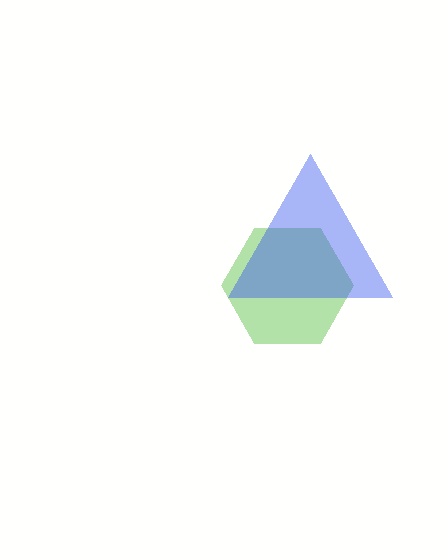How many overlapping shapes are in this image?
There are 2 overlapping shapes in the image.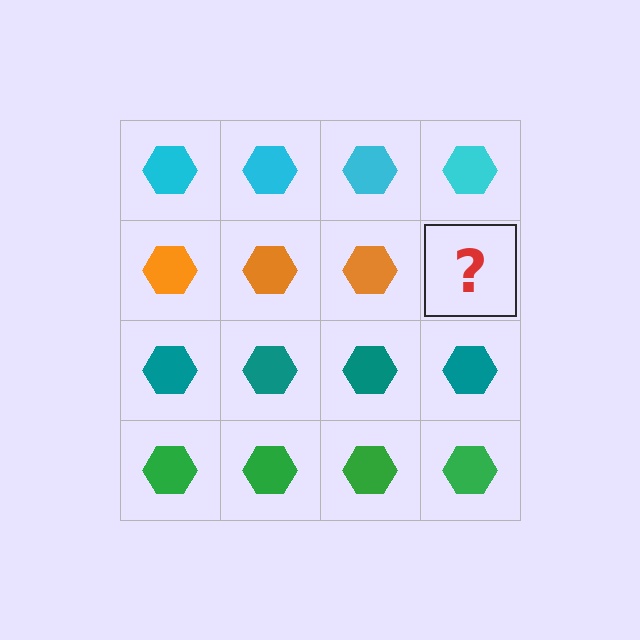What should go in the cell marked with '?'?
The missing cell should contain an orange hexagon.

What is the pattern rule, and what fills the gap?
The rule is that each row has a consistent color. The gap should be filled with an orange hexagon.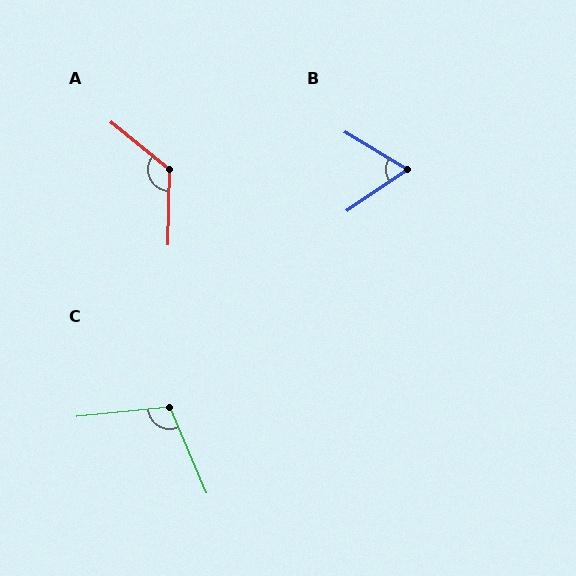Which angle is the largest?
A, at approximately 128 degrees.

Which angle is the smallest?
B, at approximately 66 degrees.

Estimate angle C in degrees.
Approximately 107 degrees.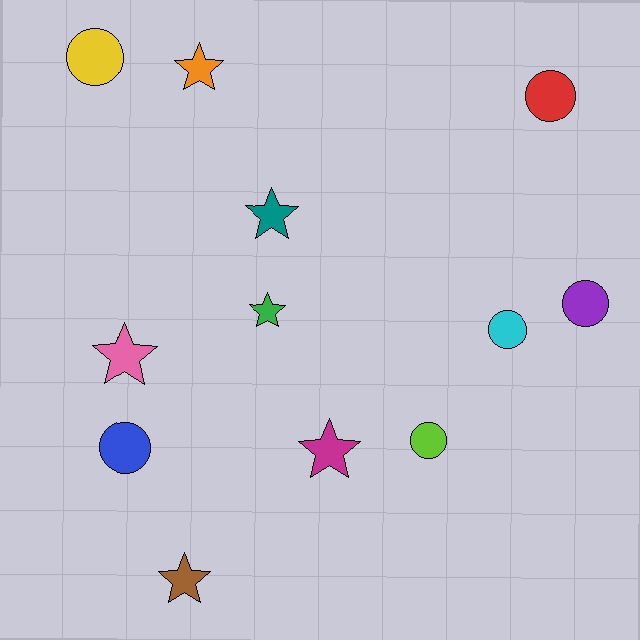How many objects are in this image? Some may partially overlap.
There are 12 objects.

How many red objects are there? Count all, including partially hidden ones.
There is 1 red object.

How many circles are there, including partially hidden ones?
There are 6 circles.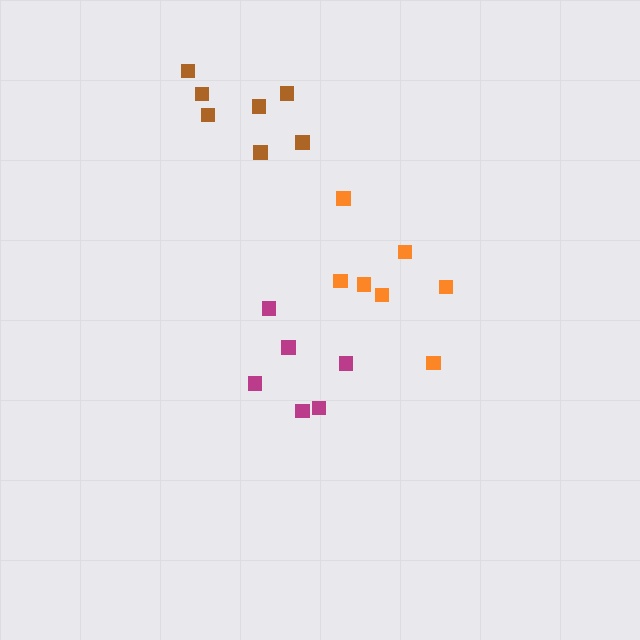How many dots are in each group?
Group 1: 6 dots, Group 2: 7 dots, Group 3: 7 dots (20 total).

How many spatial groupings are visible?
There are 3 spatial groupings.